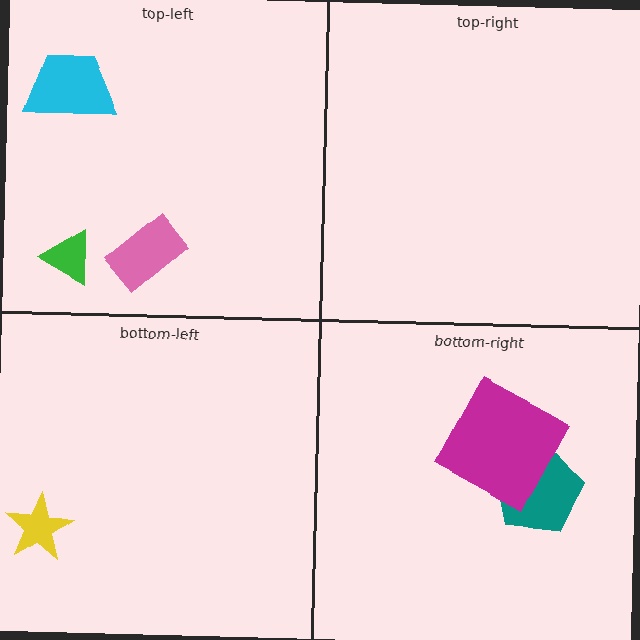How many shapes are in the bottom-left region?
1.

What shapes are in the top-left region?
The pink rectangle, the green triangle, the cyan trapezoid.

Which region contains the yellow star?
The bottom-left region.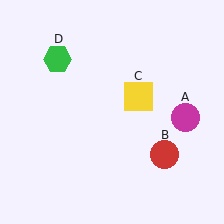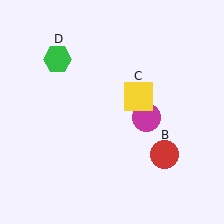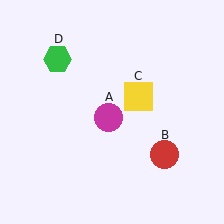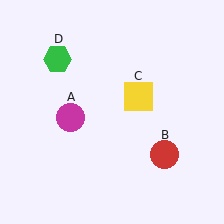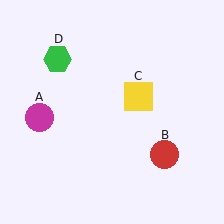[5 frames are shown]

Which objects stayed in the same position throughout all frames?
Red circle (object B) and yellow square (object C) and green hexagon (object D) remained stationary.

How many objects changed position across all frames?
1 object changed position: magenta circle (object A).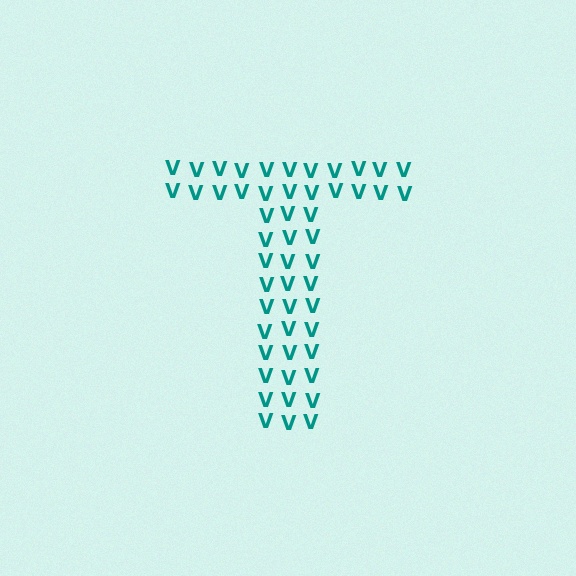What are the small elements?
The small elements are letter V's.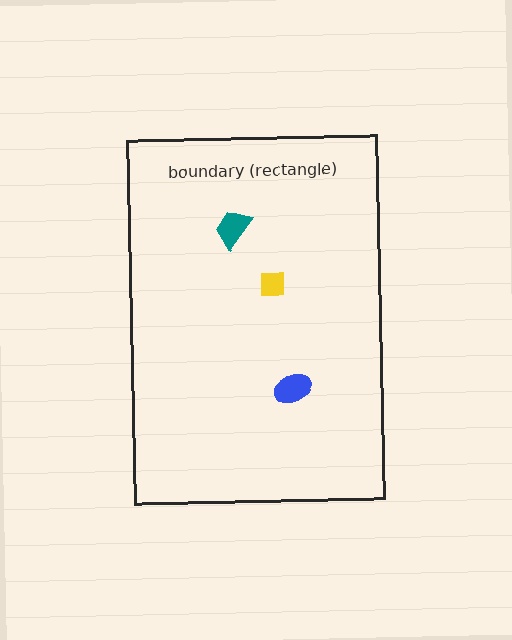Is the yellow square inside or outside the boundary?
Inside.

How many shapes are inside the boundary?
3 inside, 0 outside.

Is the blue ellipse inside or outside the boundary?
Inside.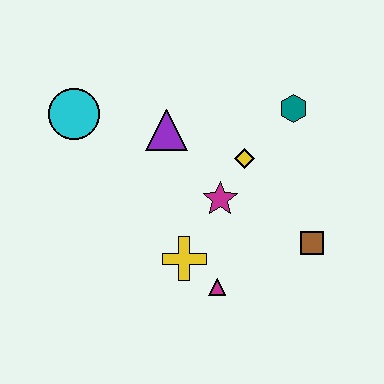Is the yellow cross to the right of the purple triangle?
Yes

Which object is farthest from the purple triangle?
The brown square is farthest from the purple triangle.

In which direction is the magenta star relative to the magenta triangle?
The magenta star is above the magenta triangle.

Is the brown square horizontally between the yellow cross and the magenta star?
No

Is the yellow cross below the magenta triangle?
No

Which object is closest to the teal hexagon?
The yellow diamond is closest to the teal hexagon.